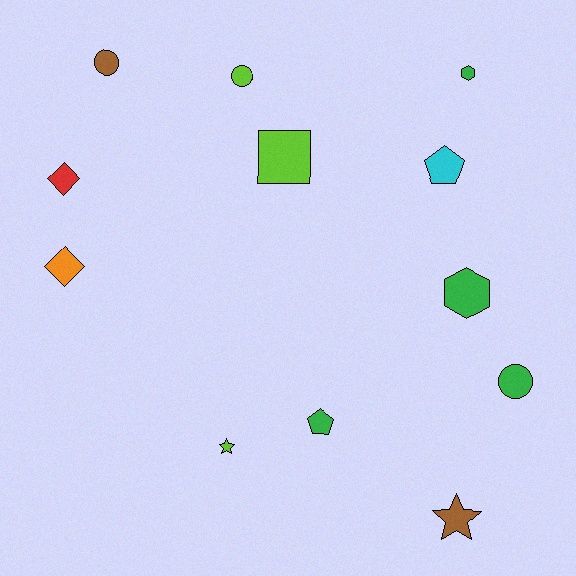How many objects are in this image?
There are 12 objects.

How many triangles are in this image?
There are no triangles.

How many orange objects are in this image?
There is 1 orange object.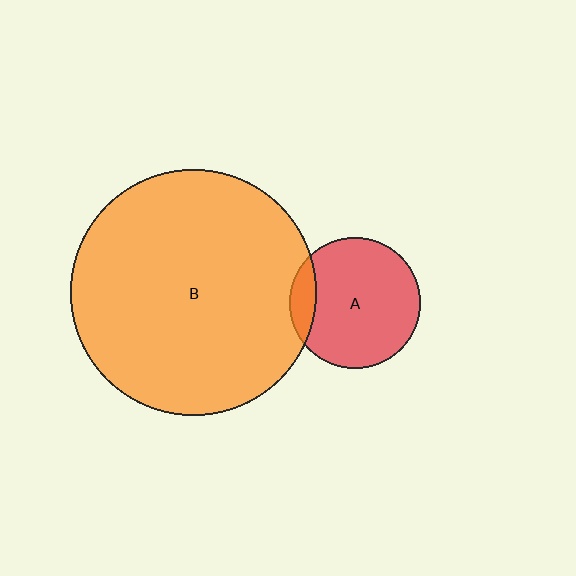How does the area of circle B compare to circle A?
Approximately 3.5 times.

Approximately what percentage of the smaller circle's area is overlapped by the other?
Approximately 10%.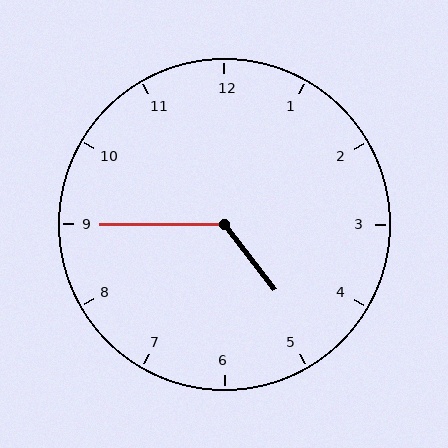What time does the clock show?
4:45.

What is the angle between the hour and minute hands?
Approximately 128 degrees.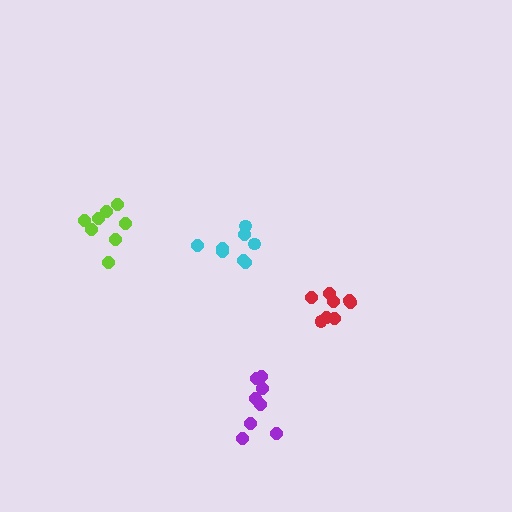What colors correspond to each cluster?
The clusters are colored: red, purple, cyan, lime.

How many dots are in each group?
Group 1: 8 dots, Group 2: 8 dots, Group 3: 8 dots, Group 4: 8 dots (32 total).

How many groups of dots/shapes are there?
There are 4 groups.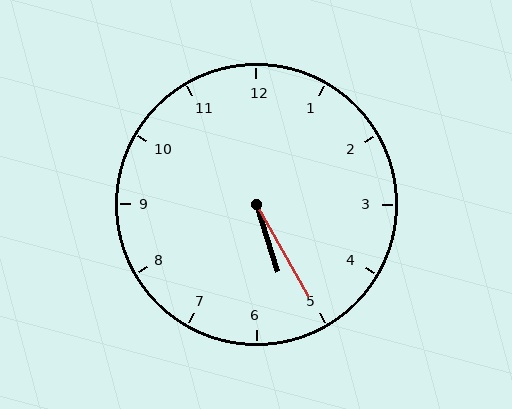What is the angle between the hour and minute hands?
Approximately 12 degrees.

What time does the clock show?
5:25.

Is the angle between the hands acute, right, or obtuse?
It is acute.